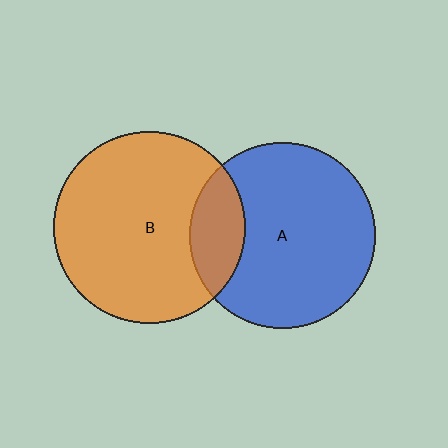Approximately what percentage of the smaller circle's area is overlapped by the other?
Approximately 20%.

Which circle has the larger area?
Circle B (orange).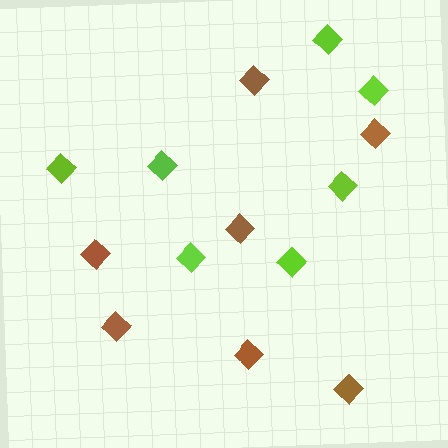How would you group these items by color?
There are 2 groups: one group of brown diamonds (7) and one group of lime diamonds (7).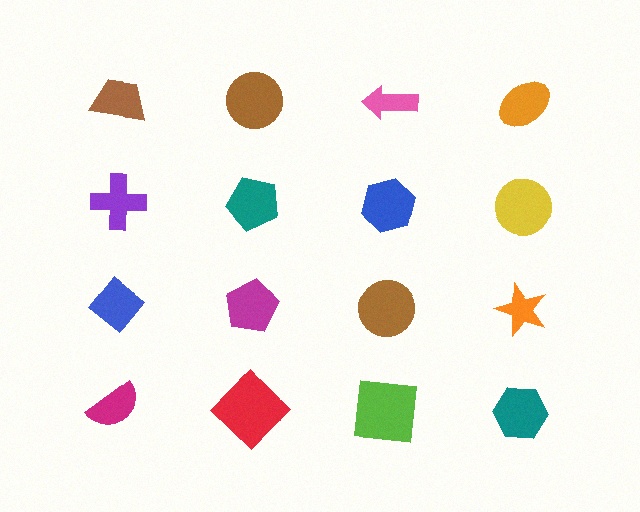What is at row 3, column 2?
A magenta pentagon.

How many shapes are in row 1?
4 shapes.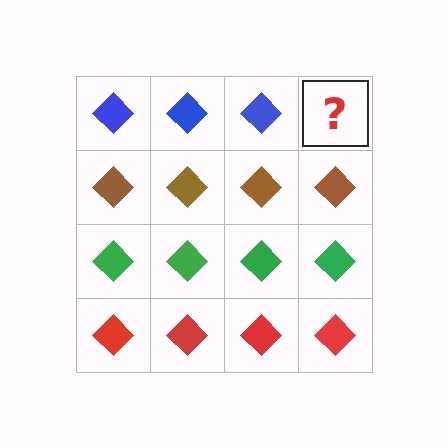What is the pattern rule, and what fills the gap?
The rule is that each row has a consistent color. The gap should be filled with a blue diamond.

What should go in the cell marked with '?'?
The missing cell should contain a blue diamond.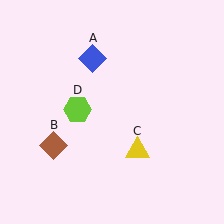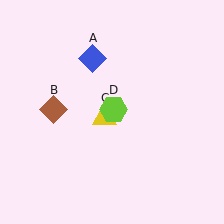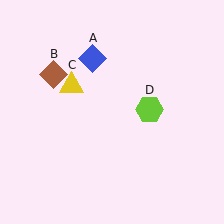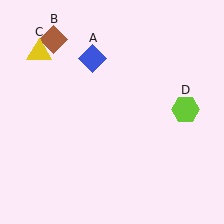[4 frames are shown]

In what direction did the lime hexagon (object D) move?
The lime hexagon (object D) moved right.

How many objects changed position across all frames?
3 objects changed position: brown diamond (object B), yellow triangle (object C), lime hexagon (object D).